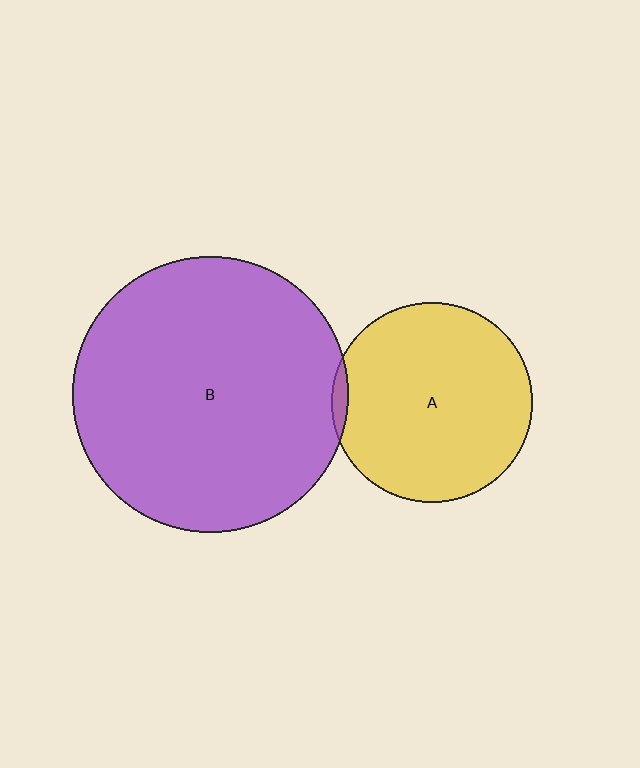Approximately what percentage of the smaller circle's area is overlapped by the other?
Approximately 5%.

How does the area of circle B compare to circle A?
Approximately 1.9 times.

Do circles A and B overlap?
Yes.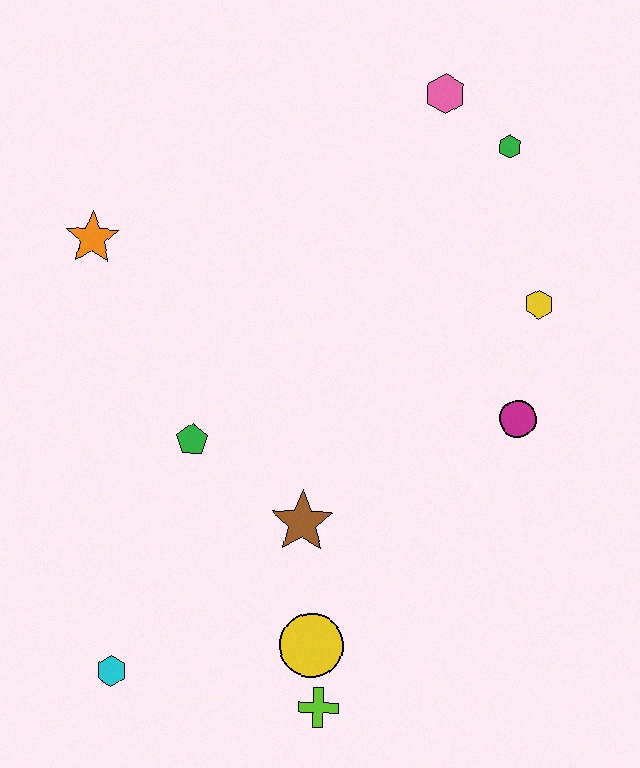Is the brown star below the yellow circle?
No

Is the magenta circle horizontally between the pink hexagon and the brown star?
No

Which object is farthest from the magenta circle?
The cyan hexagon is farthest from the magenta circle.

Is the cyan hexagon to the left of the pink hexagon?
Yes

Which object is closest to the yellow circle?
The lime cross is closest to the yellow circle.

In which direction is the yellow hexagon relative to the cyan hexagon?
The yellow hexagon is to the right of the cyan hexagon.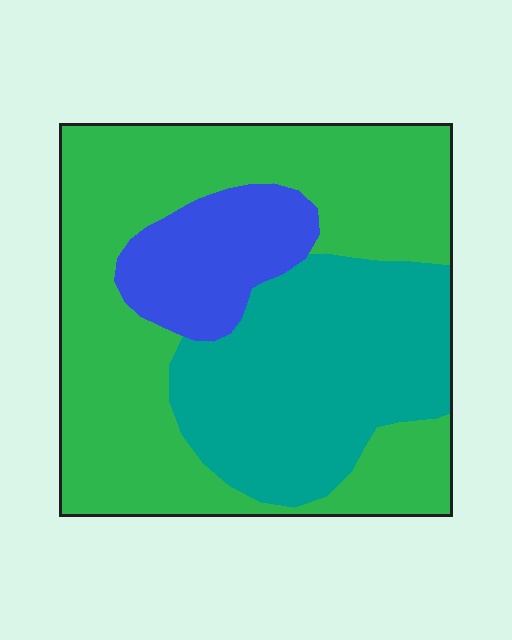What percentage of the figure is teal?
Teal takes up between a sixth and a third of the figure.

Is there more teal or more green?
Green.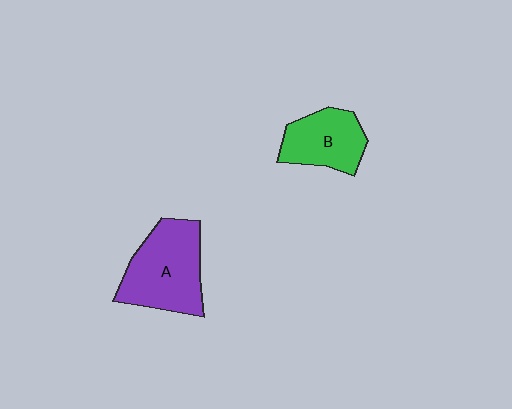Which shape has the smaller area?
Shape B (green).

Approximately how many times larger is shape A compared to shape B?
Approximately 1.4 times.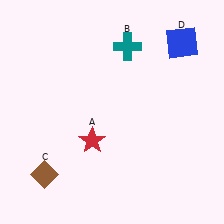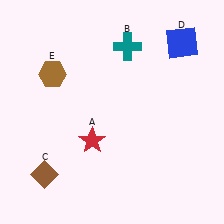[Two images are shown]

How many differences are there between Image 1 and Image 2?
There is 1 difference between the two images.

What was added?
A brown hexagon (E) was added in Image 2.